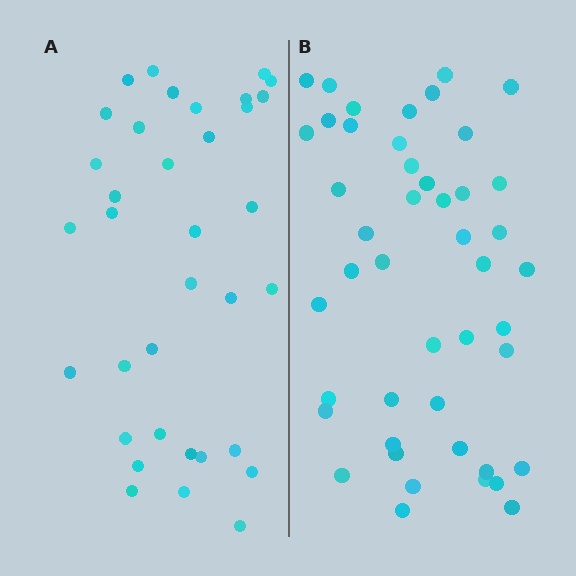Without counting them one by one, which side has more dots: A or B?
Region B (the right region) has more dots.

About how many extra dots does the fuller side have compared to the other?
Region B has roughly 12 or so more dots than region A.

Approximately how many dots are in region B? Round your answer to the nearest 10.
About 50 dots. (The exact count is 46, which rounds to 50.)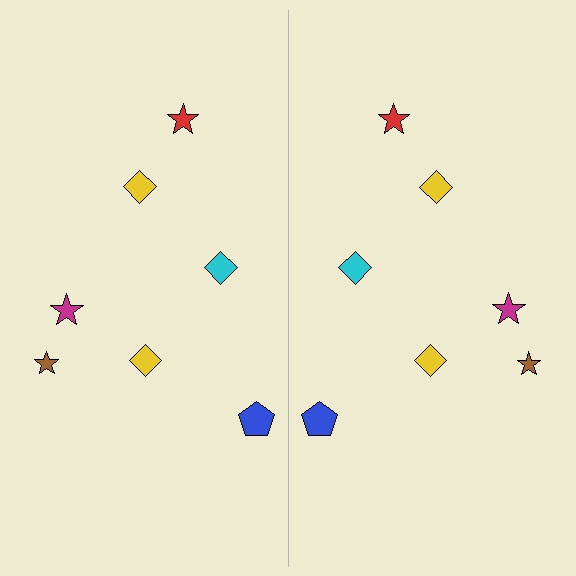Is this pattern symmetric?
Yes, this pattern has bilateral (reflection) symmetry.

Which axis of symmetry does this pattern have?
The pattern has a vertical axis of symmetry running through the center of the image.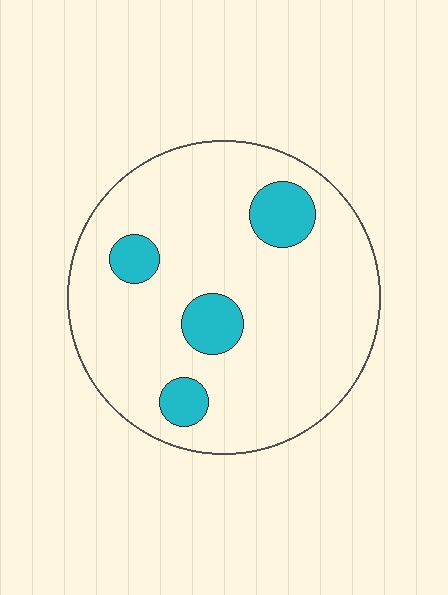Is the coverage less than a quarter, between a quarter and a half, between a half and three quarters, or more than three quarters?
Less than a quarter.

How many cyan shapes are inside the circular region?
4.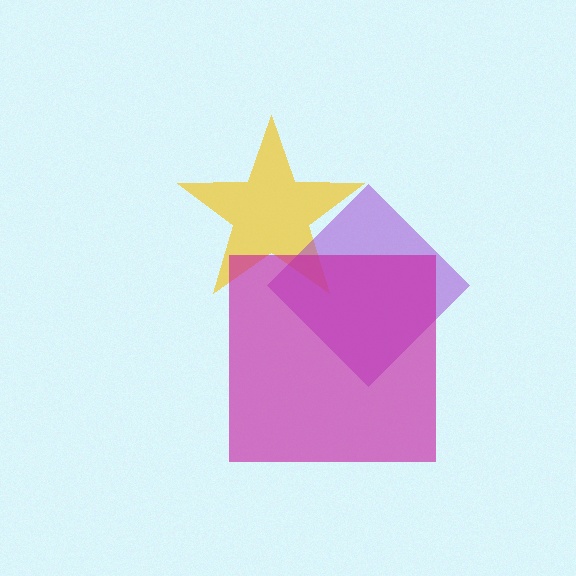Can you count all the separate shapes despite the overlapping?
Yes, there are 3 separate shapes.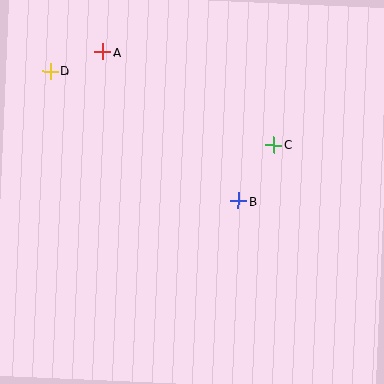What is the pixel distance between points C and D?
The distance between C and D is 235 pixels.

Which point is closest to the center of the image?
Point B at (239, 201) is closest to the center.